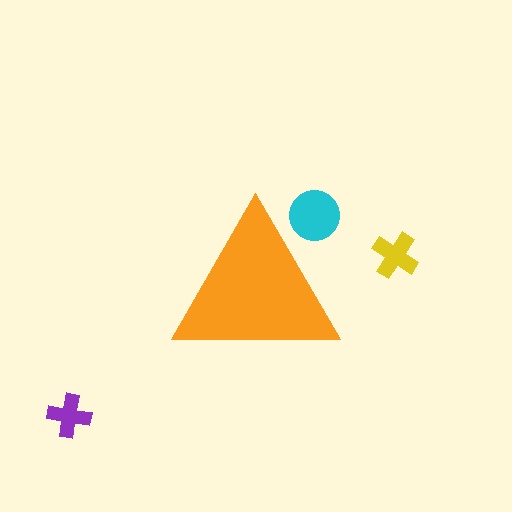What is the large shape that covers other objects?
An orange triangle.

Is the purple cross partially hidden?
No, the purple cross is fully visible.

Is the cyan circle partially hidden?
Yes, the cyan circle is partially hidden behind the orange triangle.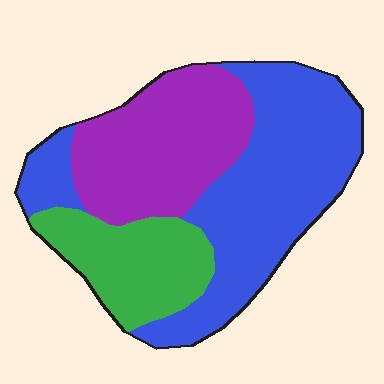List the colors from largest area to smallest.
From largest to smallest: blue, purple, green.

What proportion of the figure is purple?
Purple takes up between a quarter and a half of the figure.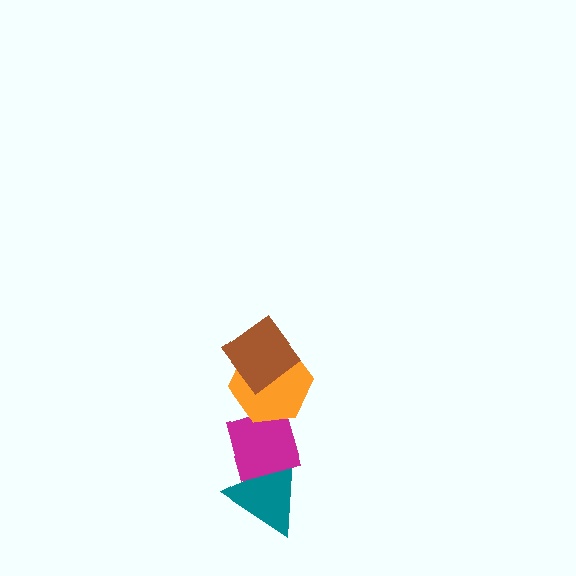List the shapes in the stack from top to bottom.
From top to bottom: the brown diamond, the orange hexagon, the magenta diamond, the teal triangle.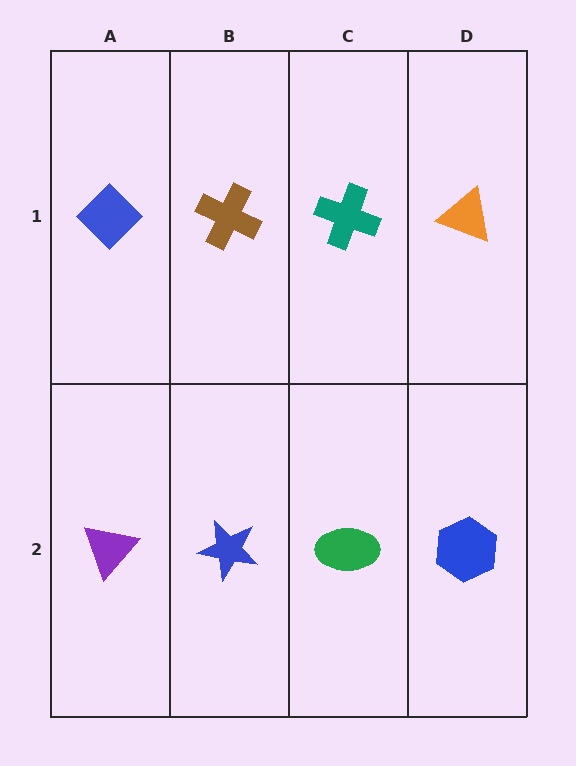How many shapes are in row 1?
4 shapes.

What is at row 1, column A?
A blue diamond.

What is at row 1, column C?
A teal cross.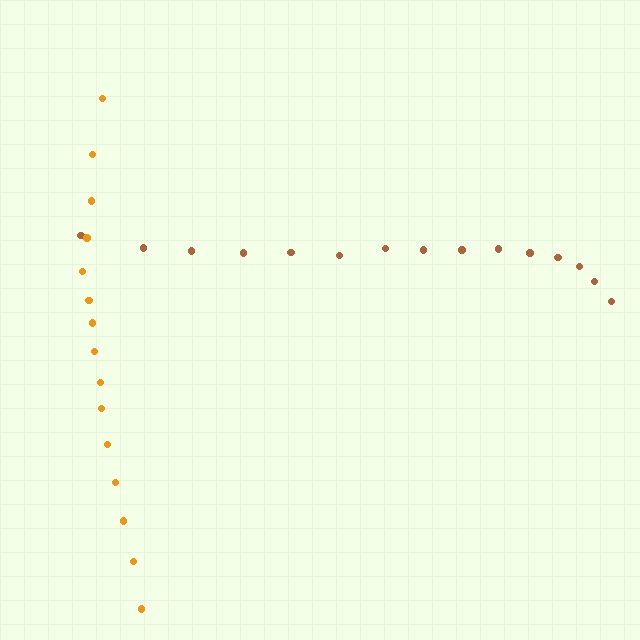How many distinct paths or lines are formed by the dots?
There are 2 distinct paths.